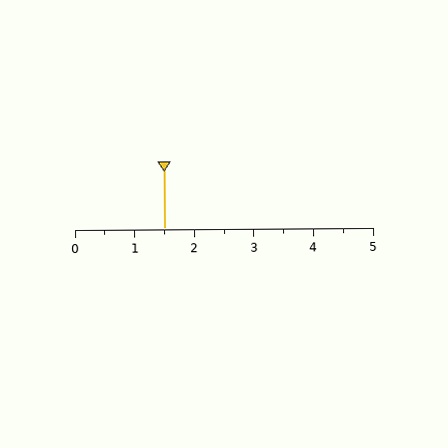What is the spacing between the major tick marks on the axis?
The major ticks are spaced 1 apart.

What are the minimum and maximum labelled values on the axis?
The axis runs from 0 to 5.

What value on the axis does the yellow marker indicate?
The marker indicates approximately 1.5.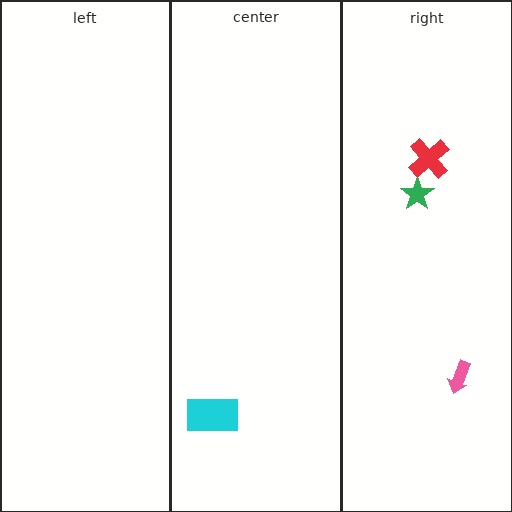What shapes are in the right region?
The green star, the red cross, the pink arrow.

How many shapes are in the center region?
1.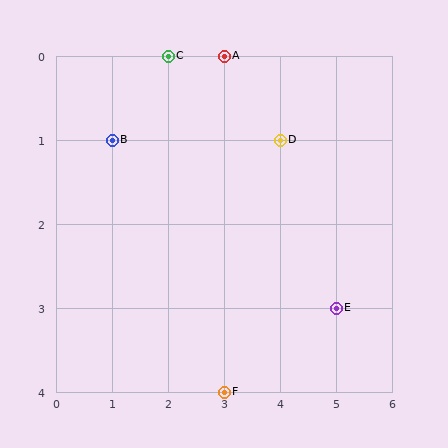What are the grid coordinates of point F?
Point F is at grid coordinates (3, 4).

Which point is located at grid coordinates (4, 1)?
Point D is at (4, 1).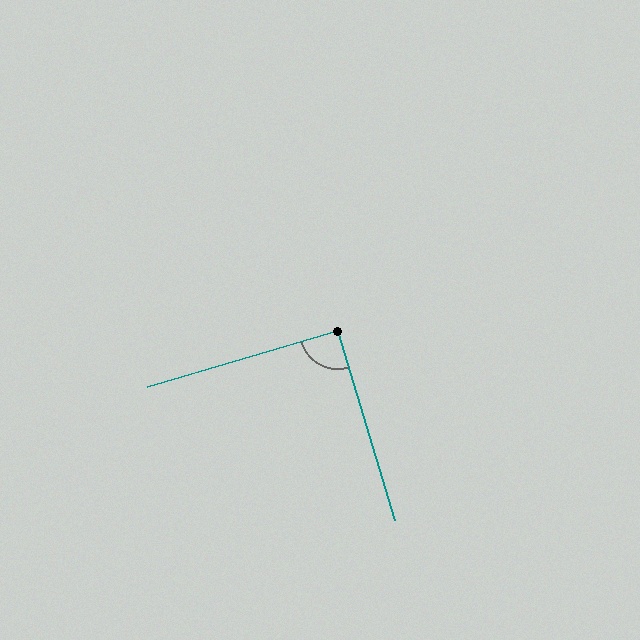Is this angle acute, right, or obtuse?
It is approximately a right angle.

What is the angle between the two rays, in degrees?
Approximately 90 degrees.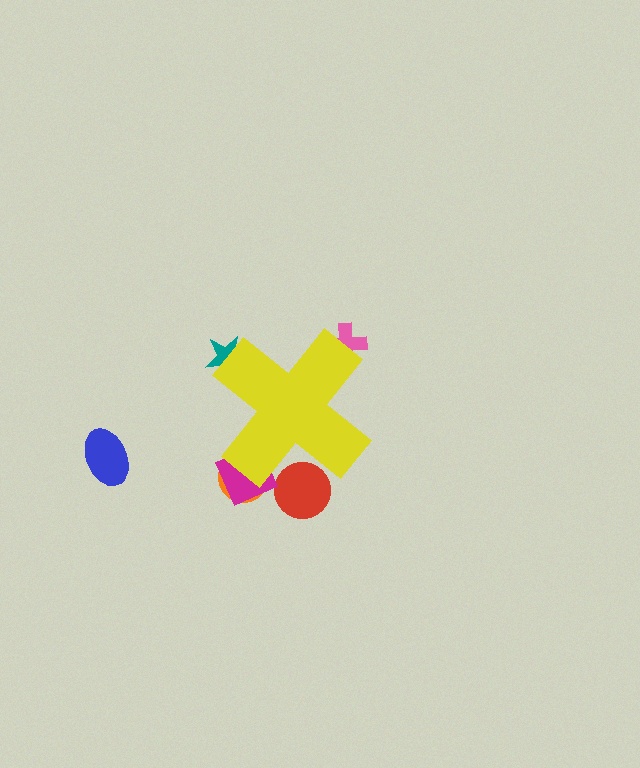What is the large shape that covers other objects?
A yellow cross.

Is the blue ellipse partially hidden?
No, the blue ellipse is fully visible.